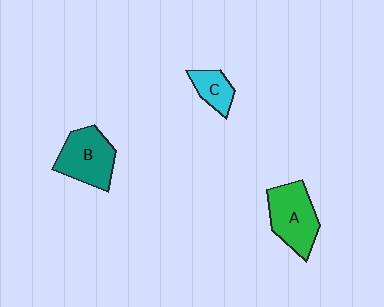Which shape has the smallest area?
Shape C (cyan).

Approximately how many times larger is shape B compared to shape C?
Approximately 2.0 times.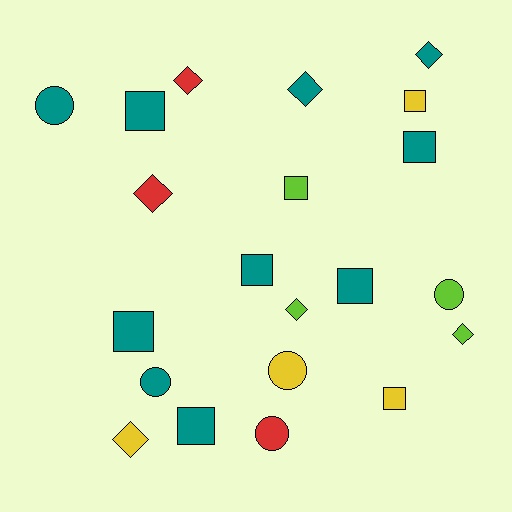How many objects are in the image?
There are 21 objects.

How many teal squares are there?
There are 6 teal squares.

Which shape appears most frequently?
Square, with 9 objects.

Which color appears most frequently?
Teal, with 10 objects.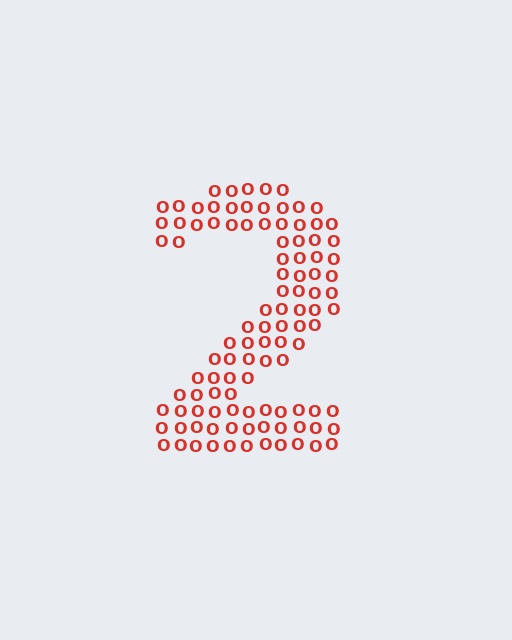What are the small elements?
The small elements are letter O's.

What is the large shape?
The large shape is the digit 2.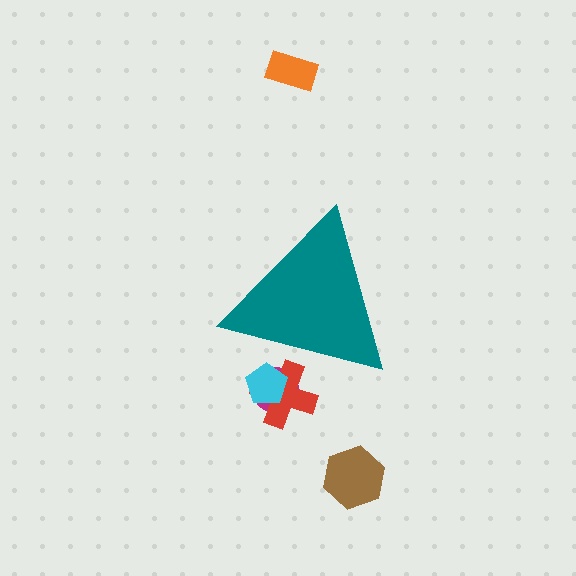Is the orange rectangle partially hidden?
No, the orange rectangle is fully visible.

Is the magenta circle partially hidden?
Yes, the magenta circle is partially hidden behind the teal triangle.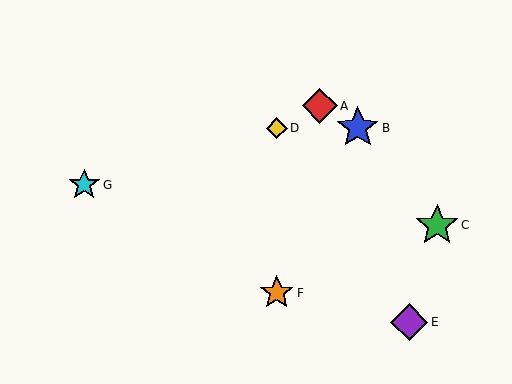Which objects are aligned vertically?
Objects D, F are aligned vertically.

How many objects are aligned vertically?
2 objects (D, F) are aligned vertically.